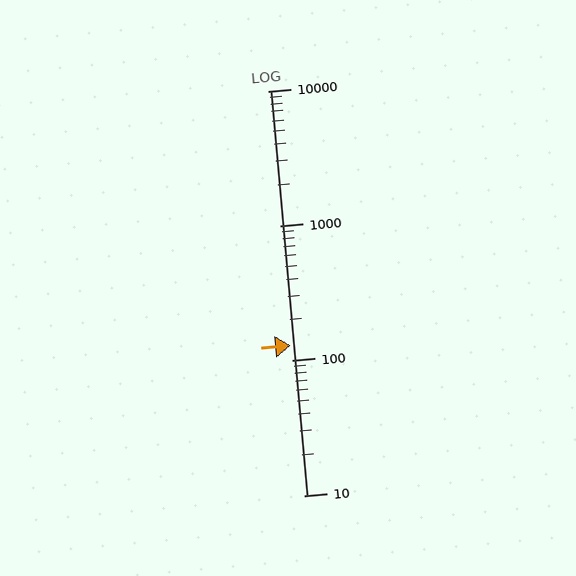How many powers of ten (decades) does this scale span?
The scale spans 3 decades, from 10 to 10000.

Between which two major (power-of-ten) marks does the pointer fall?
The pointer is between 100 and 1000.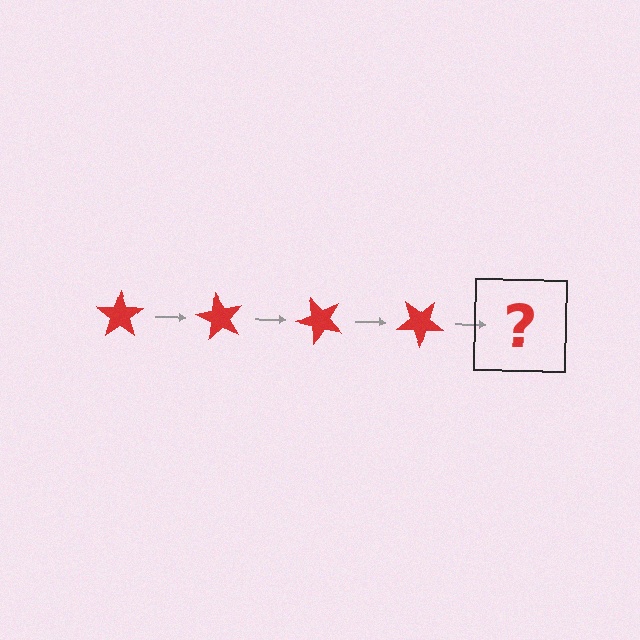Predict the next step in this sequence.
The next step is a red star rotated 240 degrees.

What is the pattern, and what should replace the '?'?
The pattern is that the star rotates 60 degrees each step. The '?' should be a red star rotated 240 degrees.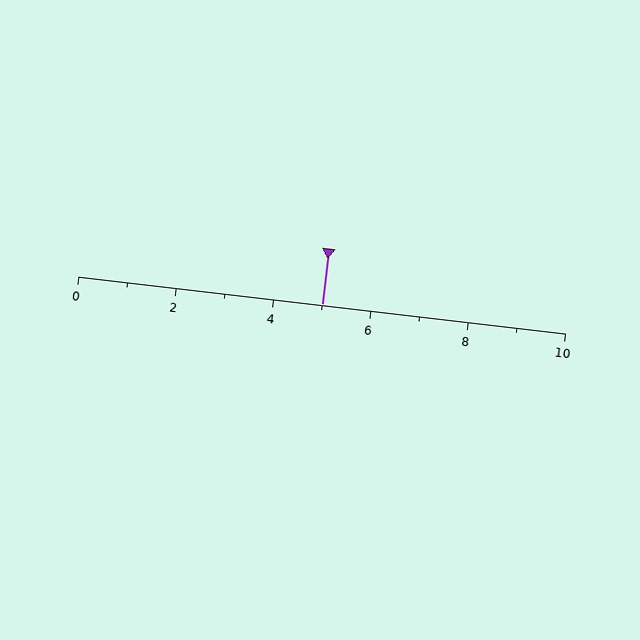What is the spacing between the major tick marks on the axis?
The major ticks are spaced 2 apart.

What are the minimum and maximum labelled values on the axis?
The axis runs from 0 to 10.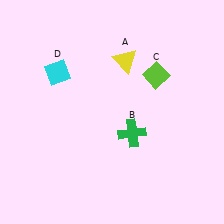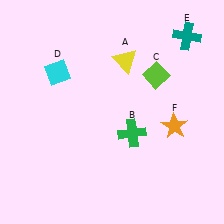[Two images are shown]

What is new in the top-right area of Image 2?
A teal cross (E) was added in the top-right area of Image 2.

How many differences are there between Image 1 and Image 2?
There are 2 differences between the two images.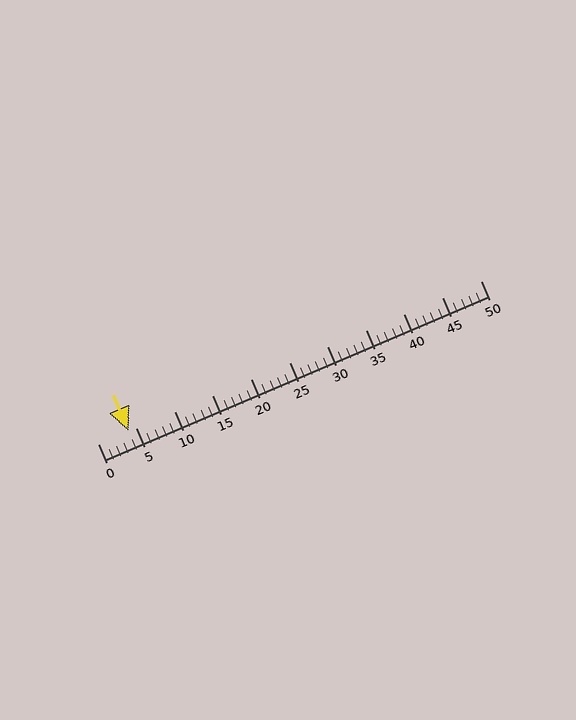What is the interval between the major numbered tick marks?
The major tick marks are spaced 5 units apart.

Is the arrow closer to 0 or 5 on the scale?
The arrow is closer to 5.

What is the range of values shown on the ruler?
The ruler shows values from 0 to 50.